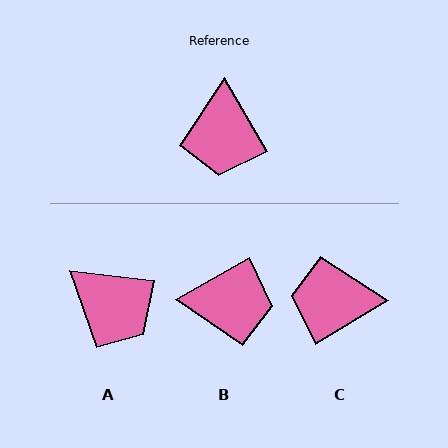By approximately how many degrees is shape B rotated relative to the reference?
Approximately 89 degrees counter-clockwise.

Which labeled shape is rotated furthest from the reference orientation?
C, about 89 degrees away.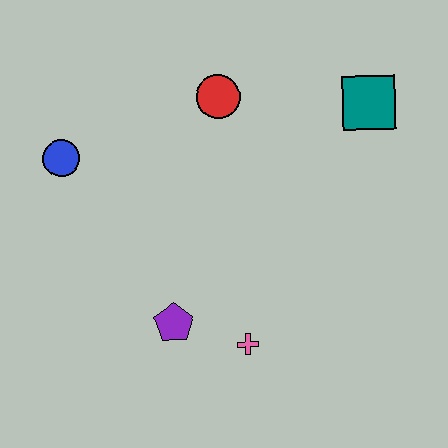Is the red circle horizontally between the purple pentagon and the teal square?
Yes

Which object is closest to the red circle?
The teal square is closest to the red circle.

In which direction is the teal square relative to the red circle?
The teal square is to the right of the red circle.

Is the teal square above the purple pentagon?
Yes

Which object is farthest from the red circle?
The pink cross is farthest from the red circle.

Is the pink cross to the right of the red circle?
Yes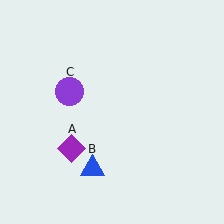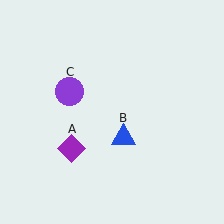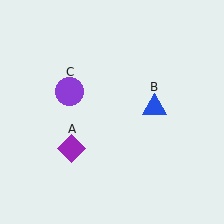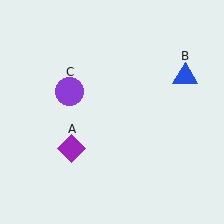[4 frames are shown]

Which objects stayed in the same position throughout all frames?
Purple diamond (object A) and purple circle (object C) remained stationary.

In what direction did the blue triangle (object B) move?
The blue triangle (object B) moved up and to the right.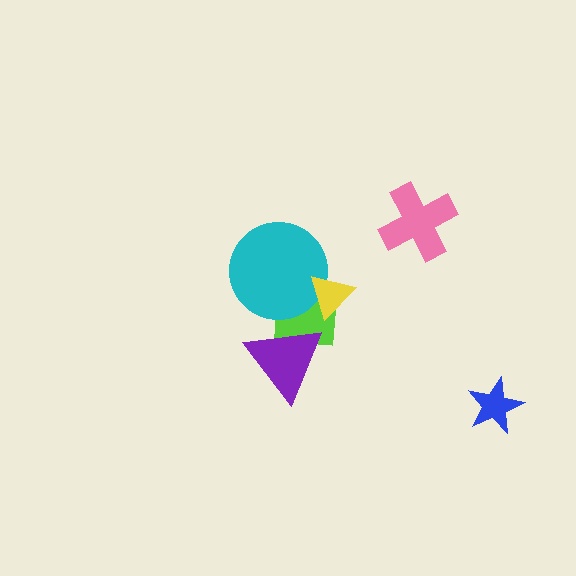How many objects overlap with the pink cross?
0 objects overlap with the pink cross.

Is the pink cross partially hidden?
No, no other shape covers it.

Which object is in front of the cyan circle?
The yellow triangle is in front of the cyan circle.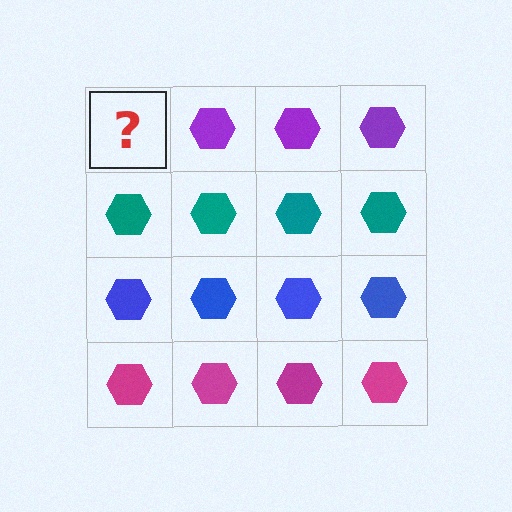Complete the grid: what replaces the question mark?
The question mark should be replaced with a purple hexagon.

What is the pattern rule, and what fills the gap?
The rule is that each row has a consistent color. The gap should be filled with a purple hexagon.